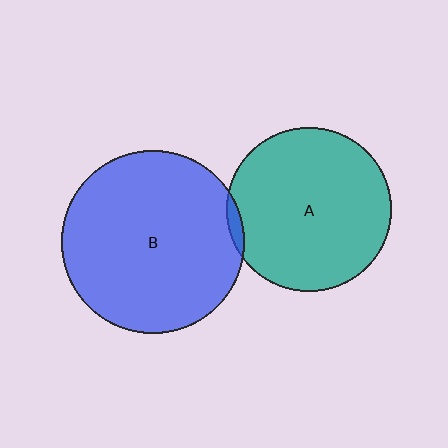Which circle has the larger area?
Circle B (blue).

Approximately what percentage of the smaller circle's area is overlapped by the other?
Approximately 5%.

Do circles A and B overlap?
Yes.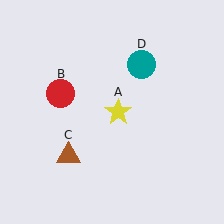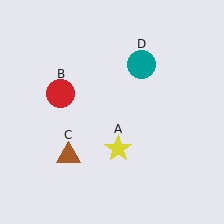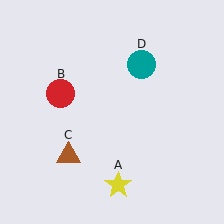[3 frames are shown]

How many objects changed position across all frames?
1 object changed position: yellow star (object A).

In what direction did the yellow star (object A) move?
The yellow star (object A) moved down.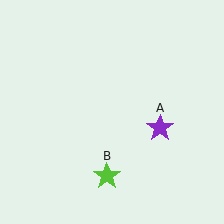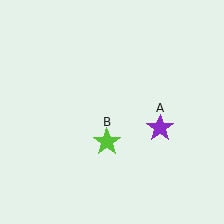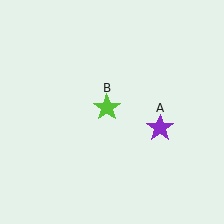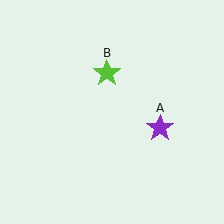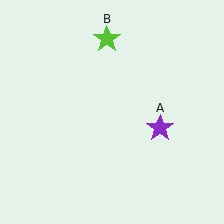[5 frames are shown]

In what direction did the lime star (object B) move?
The lime star (object B) moved up.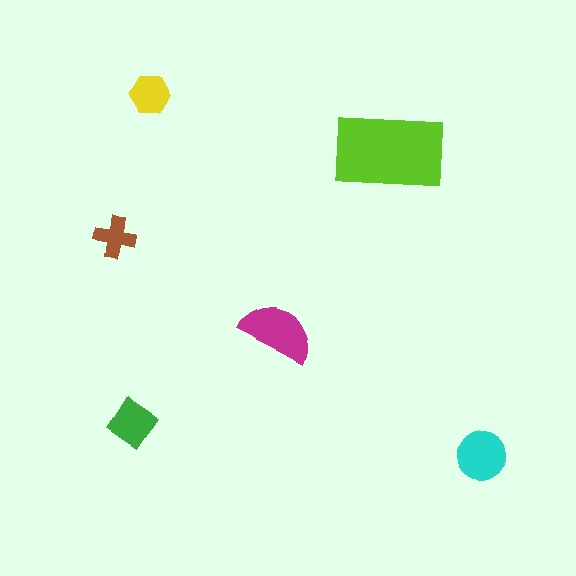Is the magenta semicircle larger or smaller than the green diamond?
Larger.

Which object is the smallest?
The brown cross.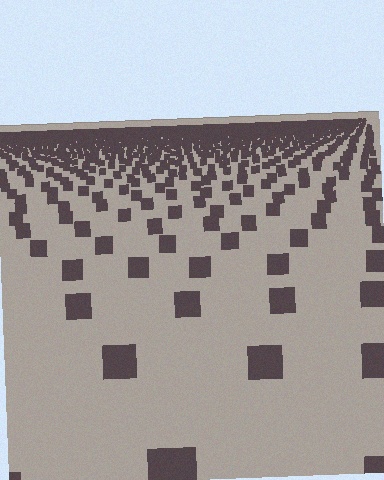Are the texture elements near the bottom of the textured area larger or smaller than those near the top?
Larger. Near the bottom, elements are closer to the viewer and appear at a bigger on-screen size.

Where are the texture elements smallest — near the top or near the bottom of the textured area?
Near the top.